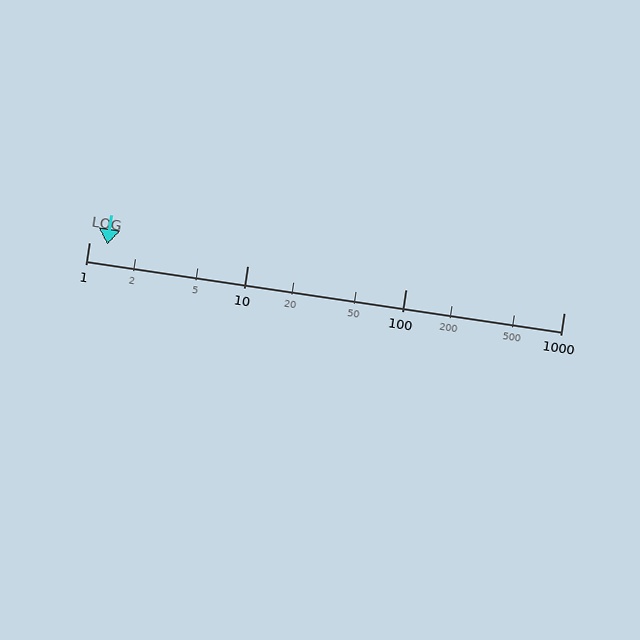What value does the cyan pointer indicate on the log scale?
The pointer indicates approximately 1.3.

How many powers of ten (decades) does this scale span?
The scale spans 3 decades, from 1 to 1000.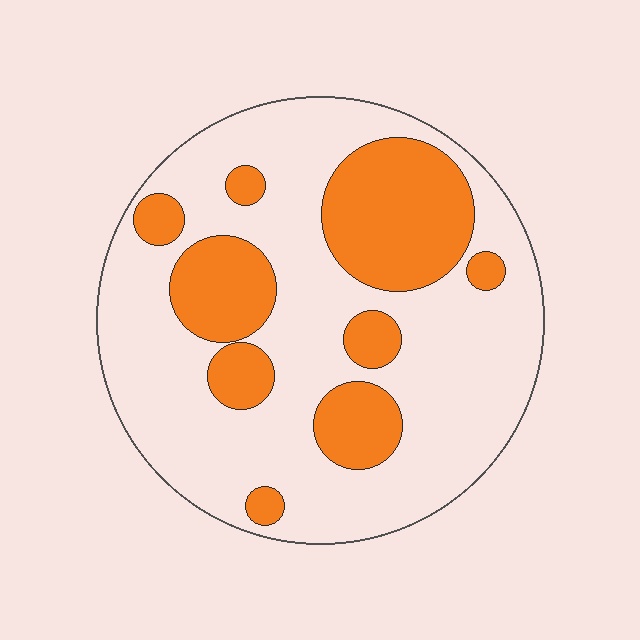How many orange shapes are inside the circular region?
9.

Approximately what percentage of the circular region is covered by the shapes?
Approximately 30%.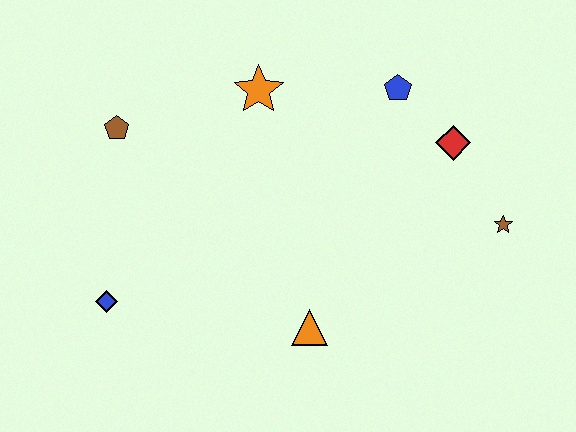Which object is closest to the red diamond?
The blue pentagon is closest to the red diamond.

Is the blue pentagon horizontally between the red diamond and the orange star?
Yes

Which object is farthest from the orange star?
The brown star is farthest from the orange star.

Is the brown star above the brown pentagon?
No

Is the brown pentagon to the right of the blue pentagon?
No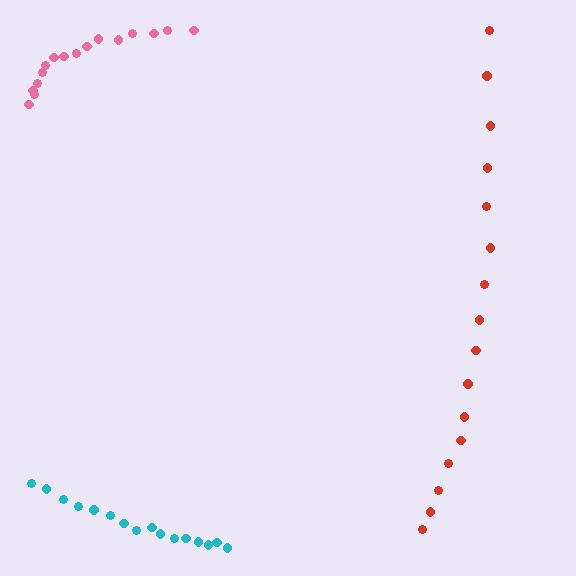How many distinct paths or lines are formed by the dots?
There are 3 distinct paths.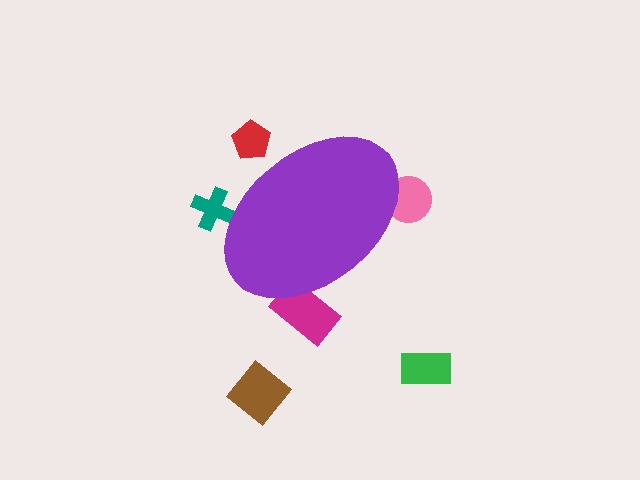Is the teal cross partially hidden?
Yes, the teal cross is partially hidden behind the purple ellipse.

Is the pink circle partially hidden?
Yes, the pink circle is partially hidden behind the purple ellipse.